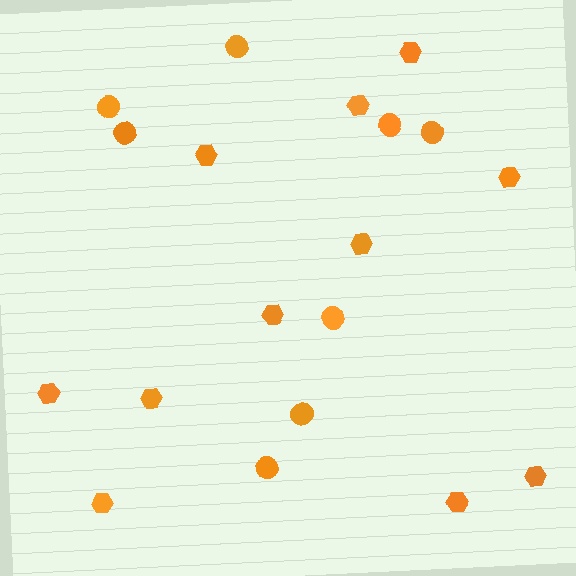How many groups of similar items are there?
There are 2 groups: one group of circles (8) and one group of hexagons (11).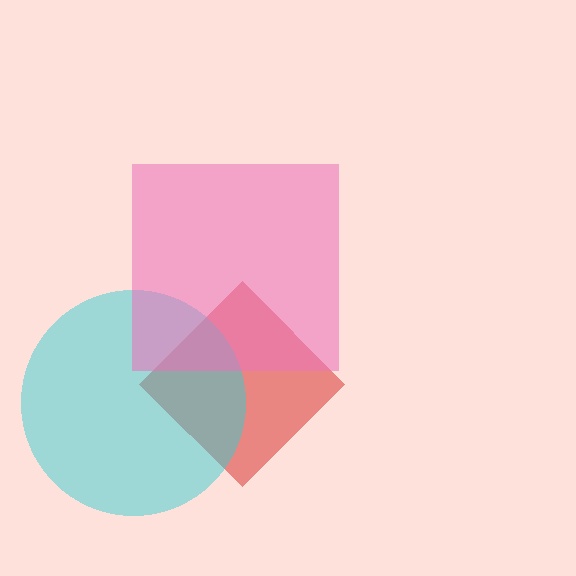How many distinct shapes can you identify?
There are 3 distinct shapes: a red diamond, a cyan circle, a pink square.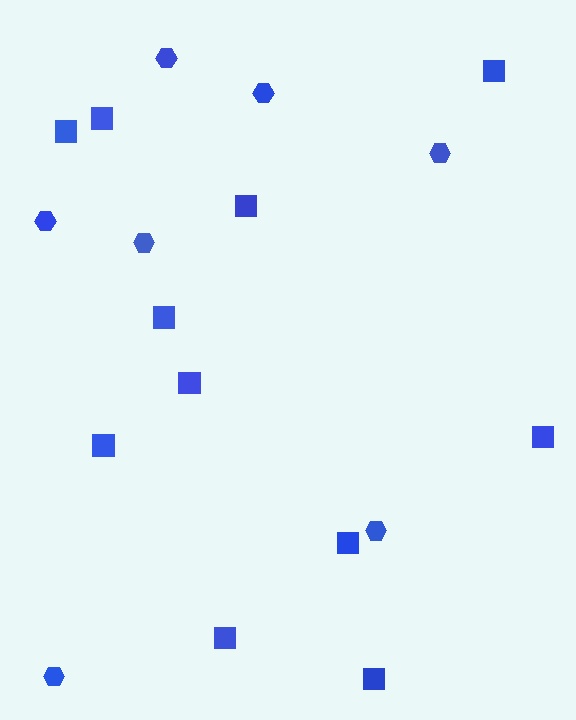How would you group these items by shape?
There are 2 groups: one group of hexagons (7) and one group of squares (11).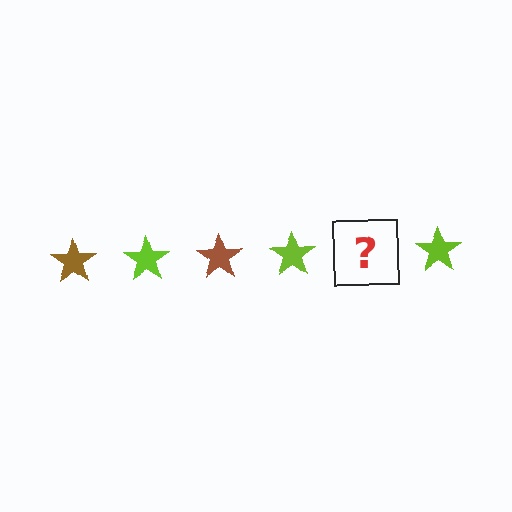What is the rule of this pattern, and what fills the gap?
The rule is that the pattern cycles through brown, lime stars. The gap should be filled with a brown star.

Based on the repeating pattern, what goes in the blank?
The blank should be a brown star.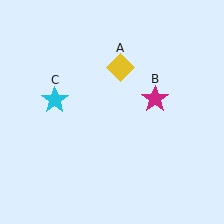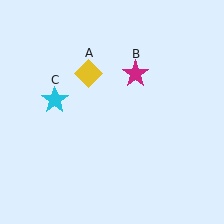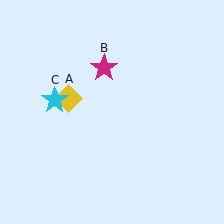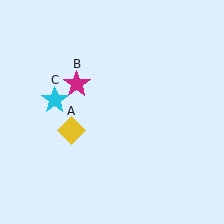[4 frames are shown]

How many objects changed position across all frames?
2 objects changed position: yellow diamond (object A), magenta star (object B).